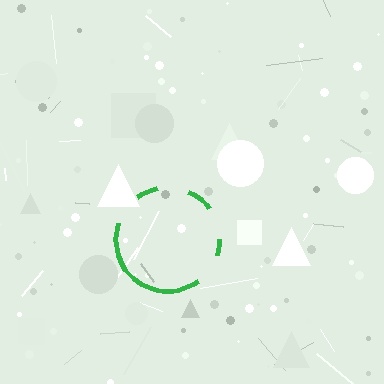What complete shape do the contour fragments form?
The contour fragments form a circle.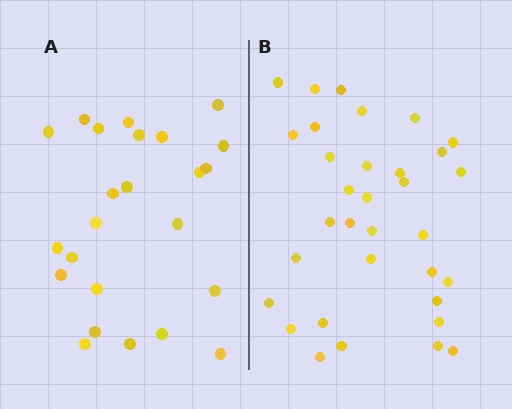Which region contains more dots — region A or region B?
Region B (the right region) has more dots.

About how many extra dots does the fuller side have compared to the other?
Region B has roughly 8 or so more dots than region A.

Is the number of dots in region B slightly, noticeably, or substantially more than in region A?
Region B has noticeably more, but not dramatically so. The ratio is roughly 1.4 to 1.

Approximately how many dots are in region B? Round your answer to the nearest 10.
About 30 dots. (The exact count is 33, which rounds to 30.)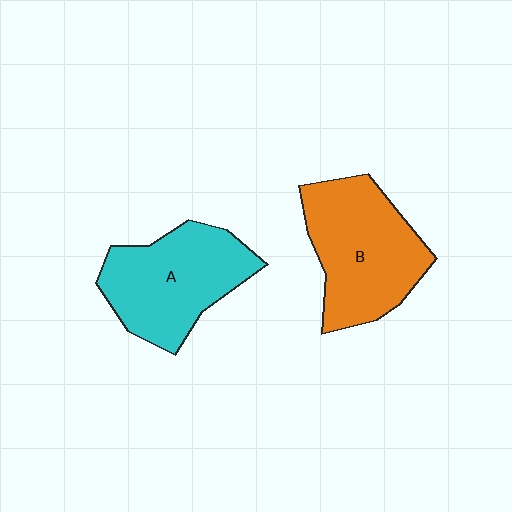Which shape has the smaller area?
Shape A (cyan).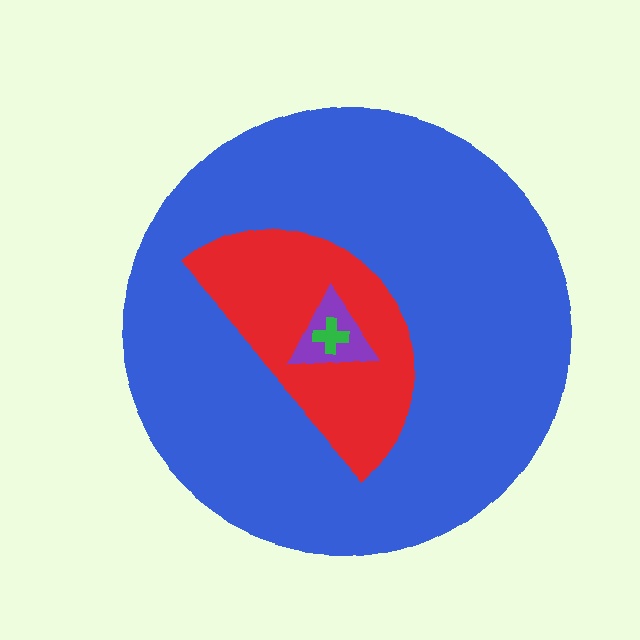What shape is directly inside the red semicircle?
The purple triangle.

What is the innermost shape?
The green cross.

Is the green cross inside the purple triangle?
Yes.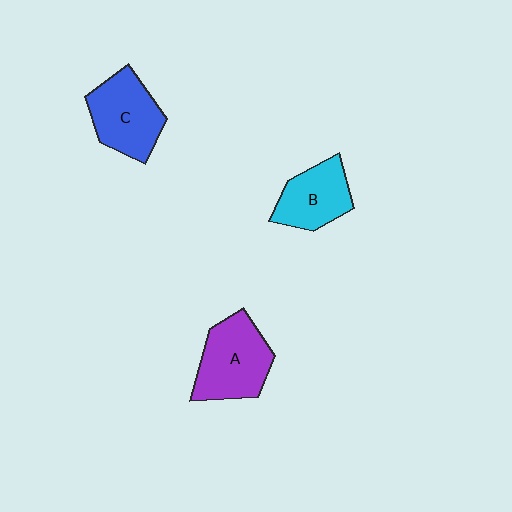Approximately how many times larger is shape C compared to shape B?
Approximately 1.2 times.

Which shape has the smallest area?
Shape B (cyan).